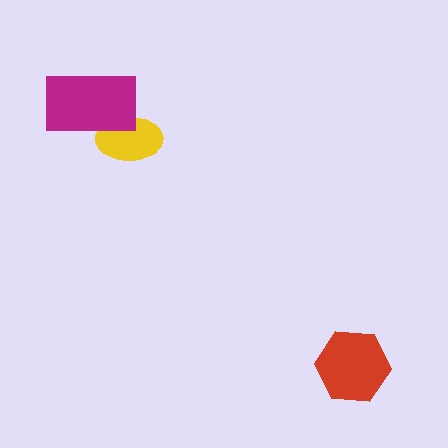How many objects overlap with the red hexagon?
0 objects overlap with the red hexagon.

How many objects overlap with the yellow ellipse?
1 object overlaps with the yellow ellipse.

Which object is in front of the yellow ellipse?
The magenta rectangle is in front of the yellow ellipse.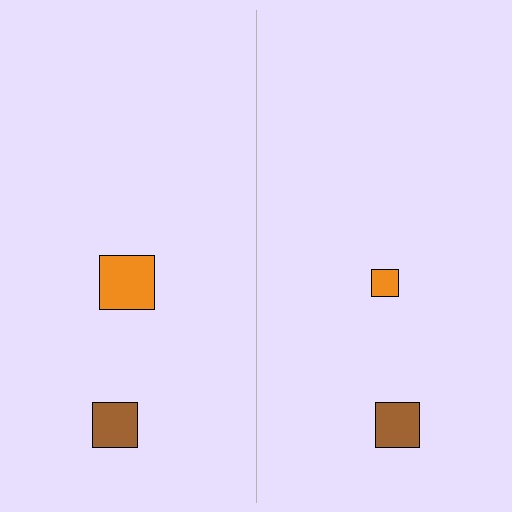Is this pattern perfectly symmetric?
No, the pattern is not perfectly symmetric. The orange square on the right side has a different size than its mirror counterpart.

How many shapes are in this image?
There are 4 shapes in this image.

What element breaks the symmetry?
The orange square on the right side has a different size than its mirror counterpart.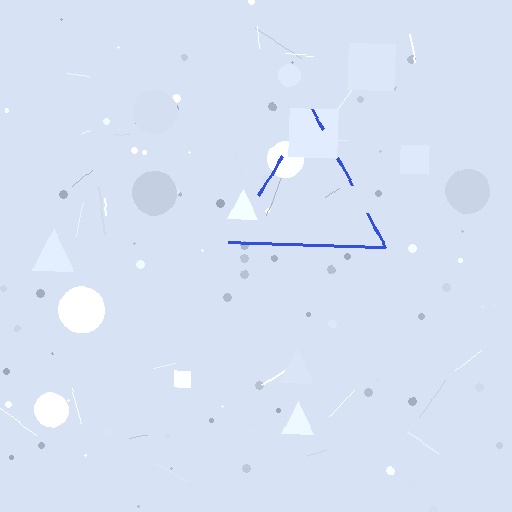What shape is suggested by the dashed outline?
The dashed outline suggests a triangle.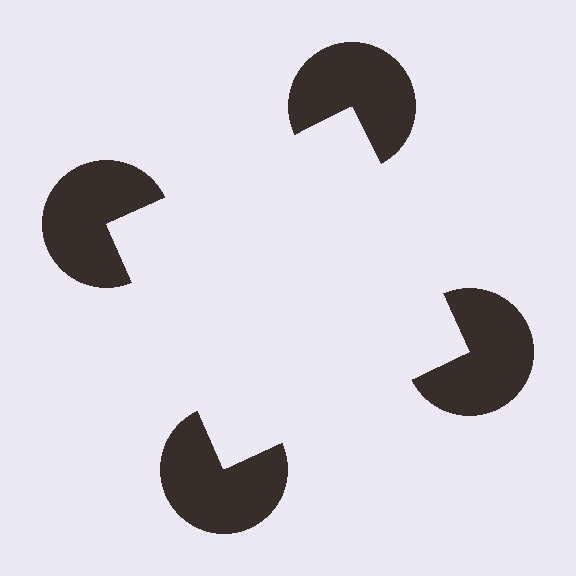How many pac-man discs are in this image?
There are 4 — one at each vertex of the illusory square.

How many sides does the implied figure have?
4 sides.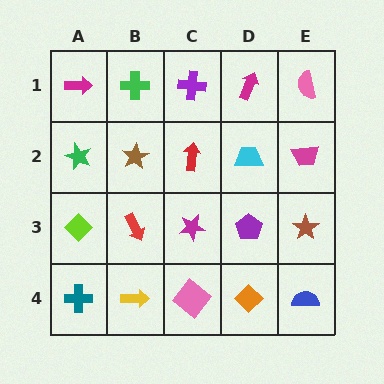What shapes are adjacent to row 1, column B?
A brown star (row 2, column B), a magenta arrow (row 1, column A), a purple cross (row 1, column C).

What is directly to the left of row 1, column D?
A purple cross.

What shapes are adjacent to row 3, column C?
A red arrow (row 2, column C), a pink diamond (row 4, column C), a red arrow (row 3, column B), a purple pentagon (row 3, column D).